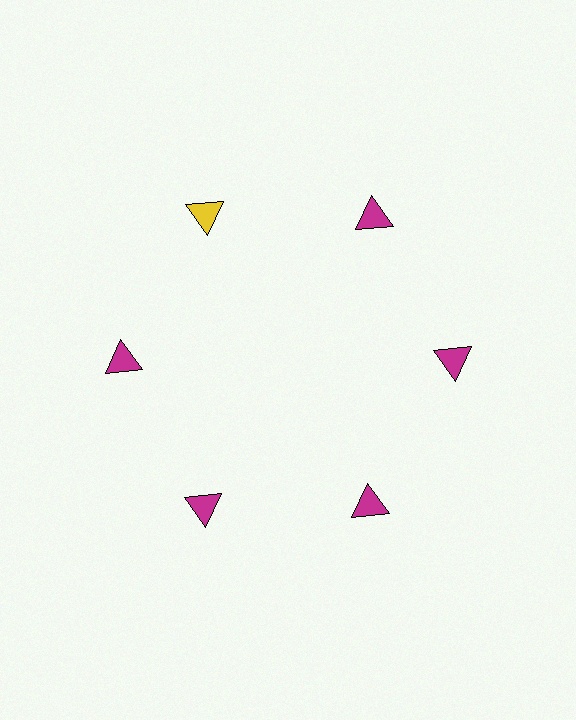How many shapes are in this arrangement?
There are 6 shapes arranged in a ring pattern.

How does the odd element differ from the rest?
It has a different color: yellow instead of magenta.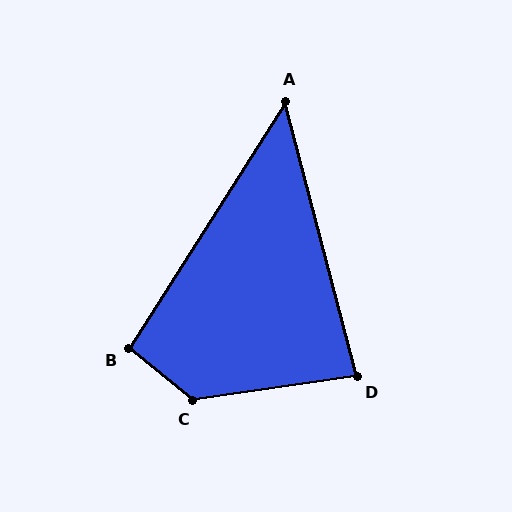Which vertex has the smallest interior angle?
A, at approximately 47 degrees.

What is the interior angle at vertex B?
Approximately 97 degrees (obtuse).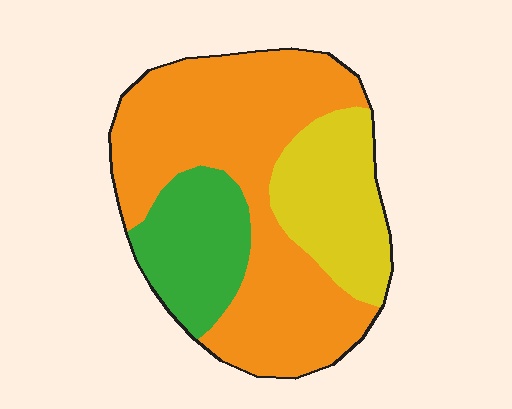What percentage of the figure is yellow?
Yellow covers 22% of the figure.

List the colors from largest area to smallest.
From largest to smallest: orange, yellow, green.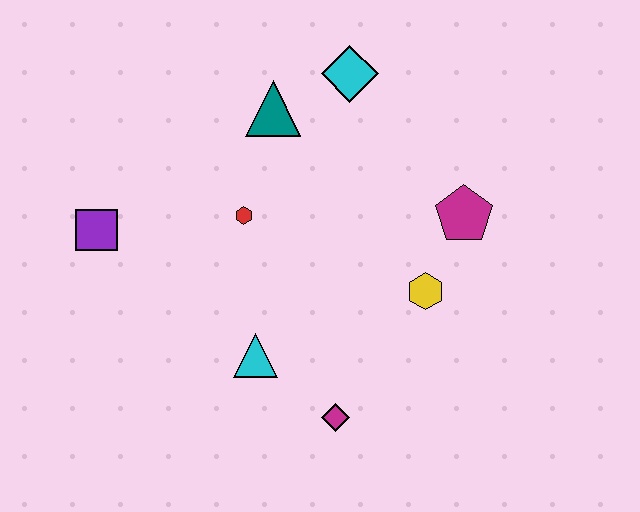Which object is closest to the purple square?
The red hexagon is closest to the purple square.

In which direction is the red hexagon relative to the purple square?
The red hexagon is to the right of the purple square.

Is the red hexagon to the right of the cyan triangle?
No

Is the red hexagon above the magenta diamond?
Yes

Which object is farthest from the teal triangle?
The magenta diamond is farthest from the teal triangle.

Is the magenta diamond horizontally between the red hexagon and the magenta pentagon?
Yes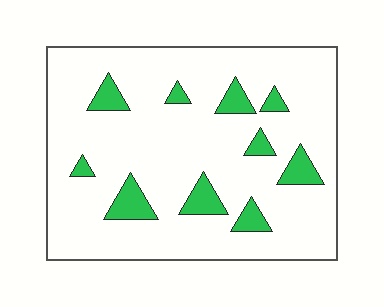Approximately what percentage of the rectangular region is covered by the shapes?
Approximately 10%.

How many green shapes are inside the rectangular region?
10.